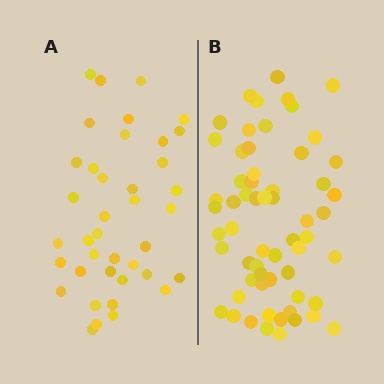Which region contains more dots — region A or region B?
Region B (the right region) has more dots.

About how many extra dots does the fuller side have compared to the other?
Region B has approximately 20 more dots than region A.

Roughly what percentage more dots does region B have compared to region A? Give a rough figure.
About 55% more.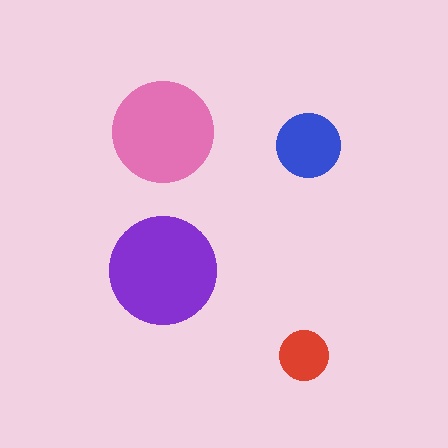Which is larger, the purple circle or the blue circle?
The purple one.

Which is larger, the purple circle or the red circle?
The purple one.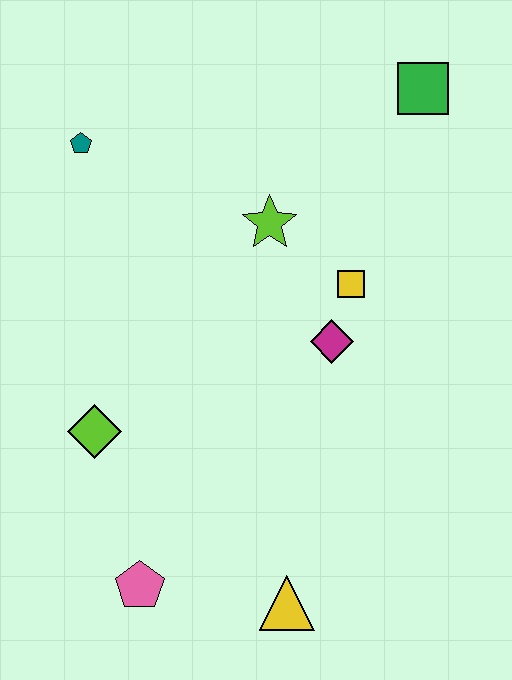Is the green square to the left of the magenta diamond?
No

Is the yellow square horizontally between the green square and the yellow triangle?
Yes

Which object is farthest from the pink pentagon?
The green square is farthest from the pink pentagon.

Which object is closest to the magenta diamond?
The yellow square is closest to the magenta diamond.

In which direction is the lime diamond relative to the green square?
The lime diamond is below the green square.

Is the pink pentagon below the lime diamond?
Yes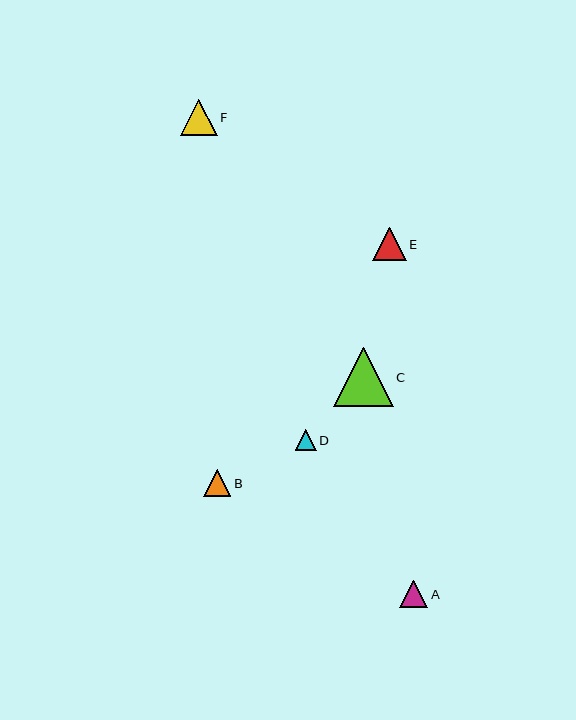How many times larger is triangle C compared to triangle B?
Triangle C is approximately 2.2 times the size of triangle B.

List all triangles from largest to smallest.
From largest to smallest: C, F, E, A, B, D.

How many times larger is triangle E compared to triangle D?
Triangle E is approximately 1.6 times the size of triangle D.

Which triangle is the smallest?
Triangle D is the smallest with a size of approximately 21 pixels.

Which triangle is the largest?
Triangle C is the largest with a size of approximately 59 pixels.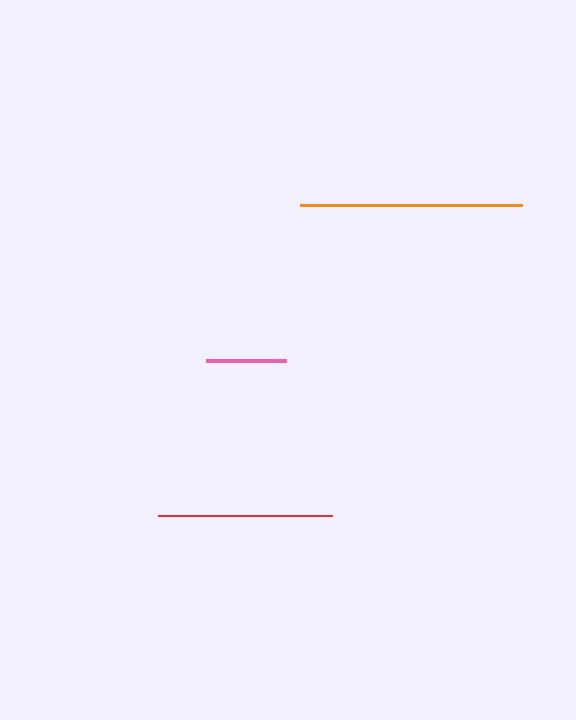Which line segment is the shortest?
The pink line is the shortest at approximately 80 pixels.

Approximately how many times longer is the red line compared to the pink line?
The red line is approximately 2.2 times the length of the pink line.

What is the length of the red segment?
The red segment is approximately 174 pixels long.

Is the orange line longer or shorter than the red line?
The orange line is longer than the red line.